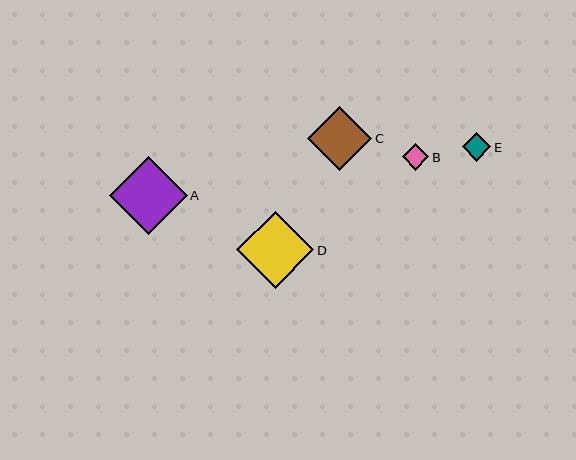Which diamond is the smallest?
Diamond B is the smallest with a size of approximately 27 pixels.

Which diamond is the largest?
Diamond A is the largest with a size of approximately 78 pixels.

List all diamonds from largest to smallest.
From largest to smallest: A, D, C, E, B.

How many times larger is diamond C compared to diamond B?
Diamond C is approximately 2.4 times the size of diamond B.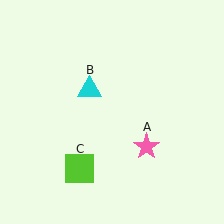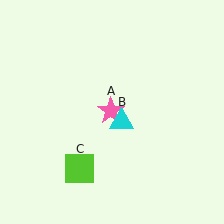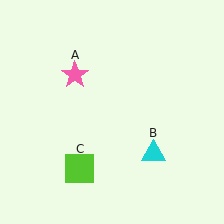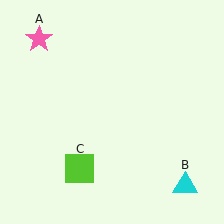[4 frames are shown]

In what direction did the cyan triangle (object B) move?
The cyan triangle (object B) moved down and to the right.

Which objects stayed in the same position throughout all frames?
Lime square (object C) remained stationary.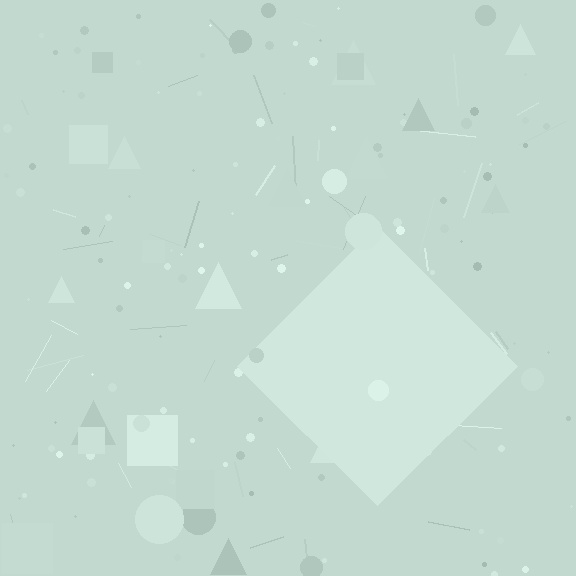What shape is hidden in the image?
A diamond is hidden in the image.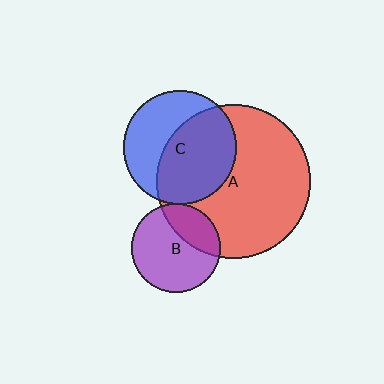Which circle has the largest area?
Circle A (red).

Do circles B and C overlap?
Yes.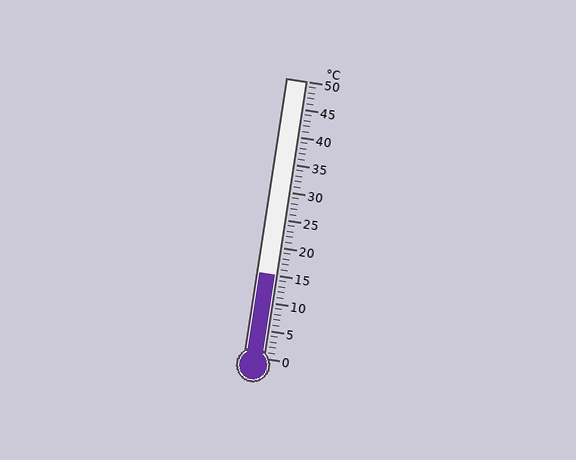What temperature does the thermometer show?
The thermometer shows approximately 15°C.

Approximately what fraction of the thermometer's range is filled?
The thermometer is filled to approximately 30% of its range.